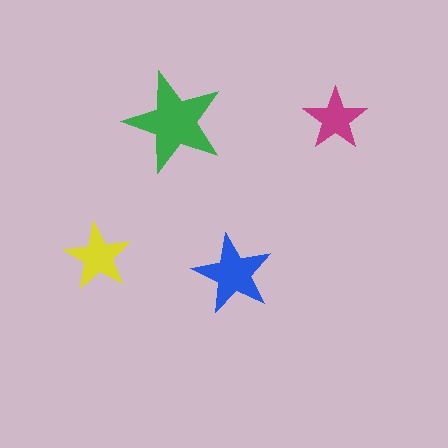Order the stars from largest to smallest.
the green one, the blue one, the yellow one, the magenta one.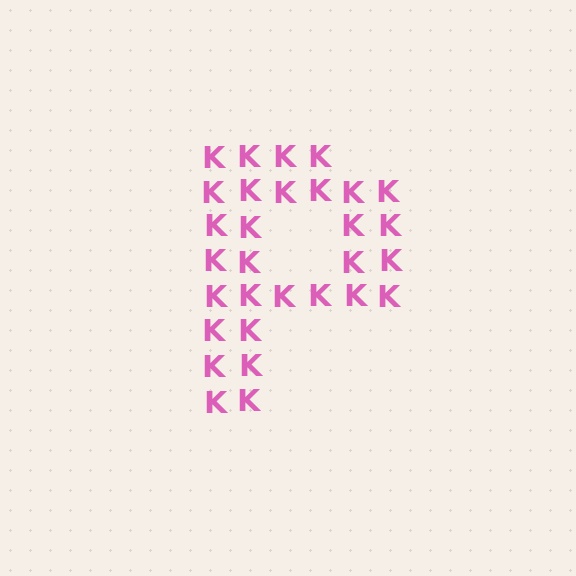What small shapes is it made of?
It is made of small letter K's.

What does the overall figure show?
The overall figure shows the letter P.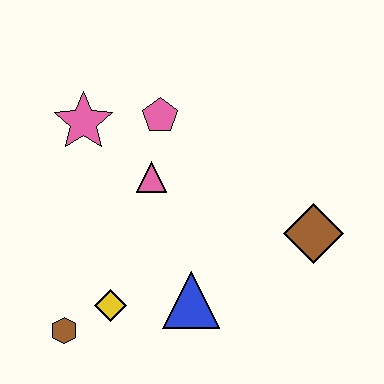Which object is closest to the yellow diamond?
The brown hexagon is closest to the yellow diamond.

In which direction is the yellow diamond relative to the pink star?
The yellow diamond is below the pink star.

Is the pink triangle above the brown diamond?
Yes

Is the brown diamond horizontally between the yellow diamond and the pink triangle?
No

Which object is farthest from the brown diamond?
The brown hexagon is farthest from the brown diamond.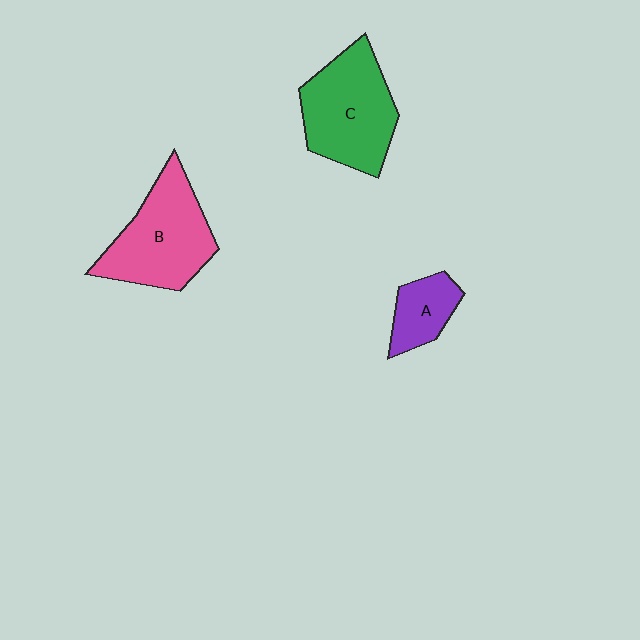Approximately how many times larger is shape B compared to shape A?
Approximately 2.3 times.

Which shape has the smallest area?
Shape A (purple).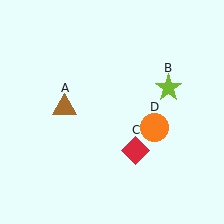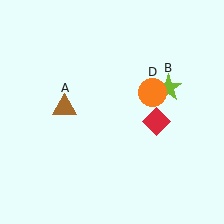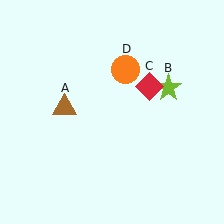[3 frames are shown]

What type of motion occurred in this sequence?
The red diamond (object C), orange circle (object D) rotated counterclockwise around the center of the scene.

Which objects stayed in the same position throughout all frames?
Brown triangle (object A) and lime star (object B) remained stationary.